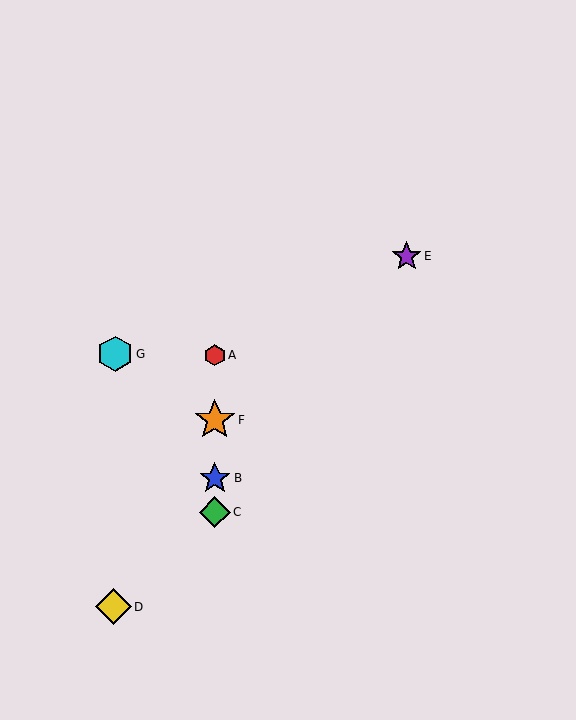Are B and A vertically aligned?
Yes, both are at x≈215.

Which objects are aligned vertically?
Objects A, B, C, F are aligned vertically.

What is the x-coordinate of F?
Object F is at x≈215.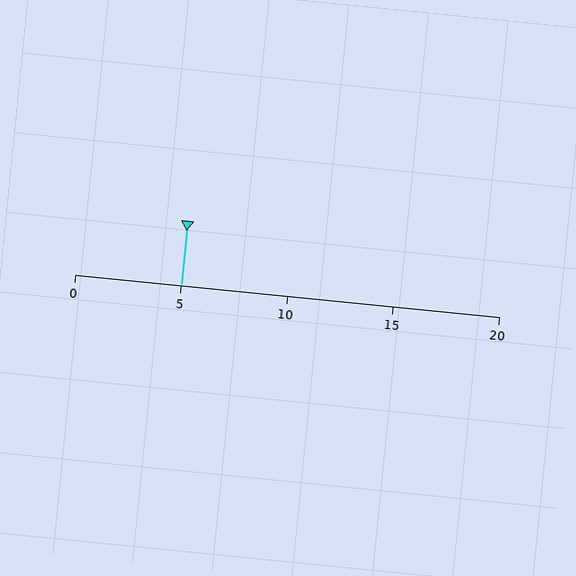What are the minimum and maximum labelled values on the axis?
The axis runs from 0 to 20.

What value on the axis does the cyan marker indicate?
The marker indicates approximately 5.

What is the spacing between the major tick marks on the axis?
The major ticks are spaced 5 apart.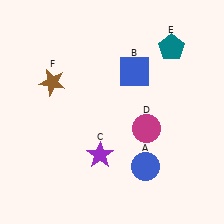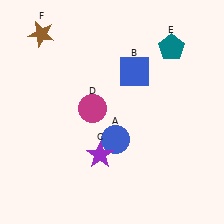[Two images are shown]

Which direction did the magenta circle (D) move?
The magenta circle (D) moved left.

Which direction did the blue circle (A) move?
The blue circle (A) moved left.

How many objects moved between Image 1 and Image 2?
3 objects moved between the two images.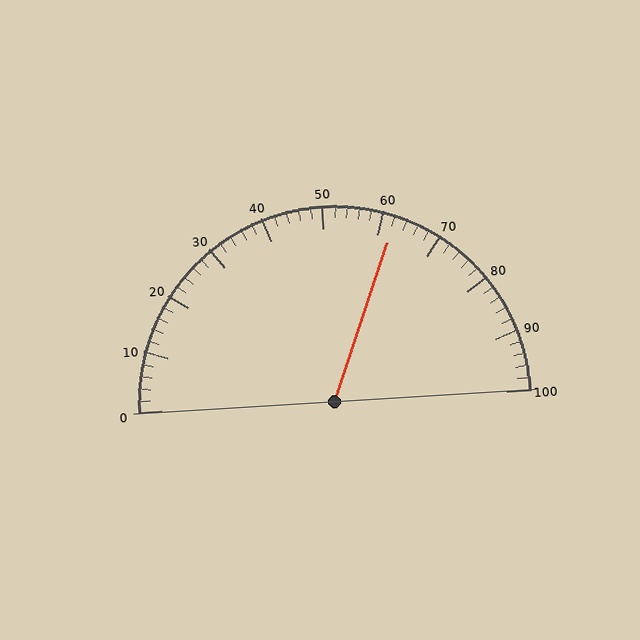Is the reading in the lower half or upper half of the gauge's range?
The reading is in the upper half of the range (0 to 100).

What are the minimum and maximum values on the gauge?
The gauge ranges from 0 to 100.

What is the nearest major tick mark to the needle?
The nearest major tick mark is 60.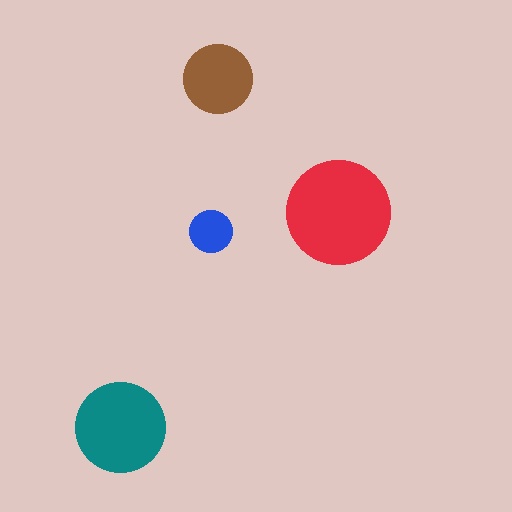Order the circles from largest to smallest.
the red one, the teal one, the brown one, the blue one.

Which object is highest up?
The brown circle is topmost.